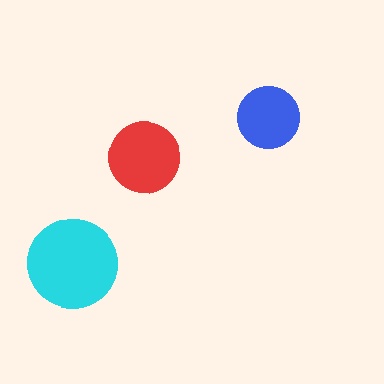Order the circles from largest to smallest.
the cyan one, the red one, the blue one.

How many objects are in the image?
There are 3 objects in the image.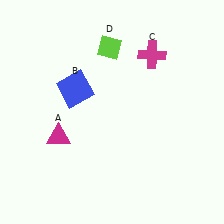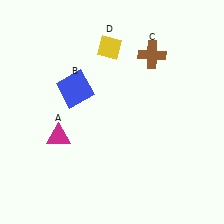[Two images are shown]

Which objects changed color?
C changed from magenta to brown. D changed from lime to yellow.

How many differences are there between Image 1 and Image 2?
There are 2 differences between the two images.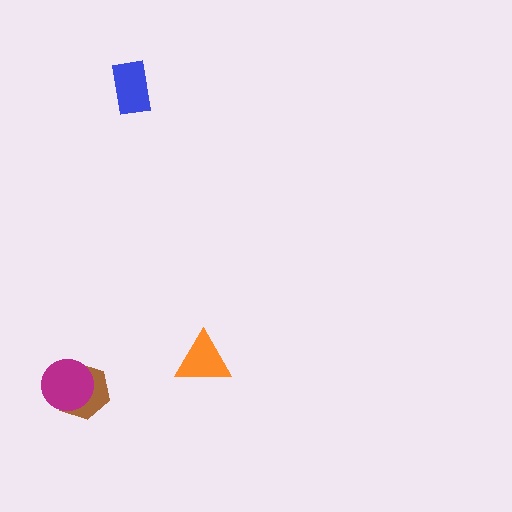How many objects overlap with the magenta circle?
1 object overlaps with the magenta circle.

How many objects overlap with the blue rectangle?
0 objects overlap with the blue rectangle.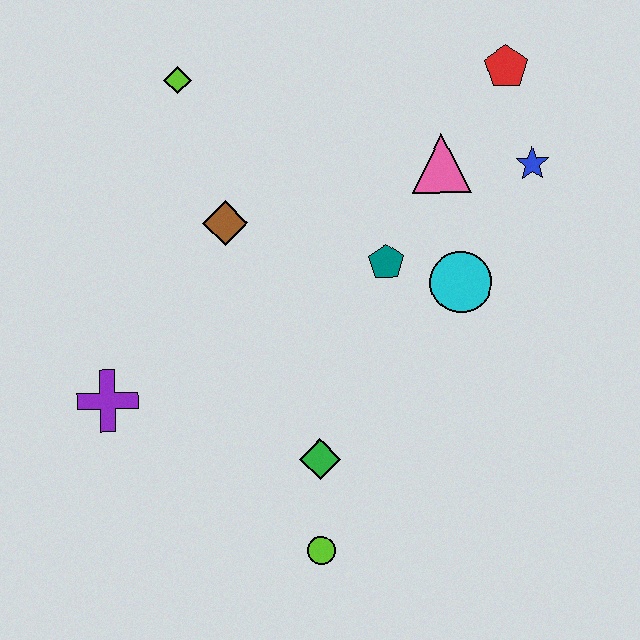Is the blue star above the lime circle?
Yes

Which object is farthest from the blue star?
The purple cross is farthest from the blue star.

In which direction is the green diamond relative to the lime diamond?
The green diamond is below the lime diamond.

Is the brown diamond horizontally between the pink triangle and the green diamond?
No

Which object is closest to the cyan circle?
The teal pentagon is closest to the cyan circle.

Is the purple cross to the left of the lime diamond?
Yes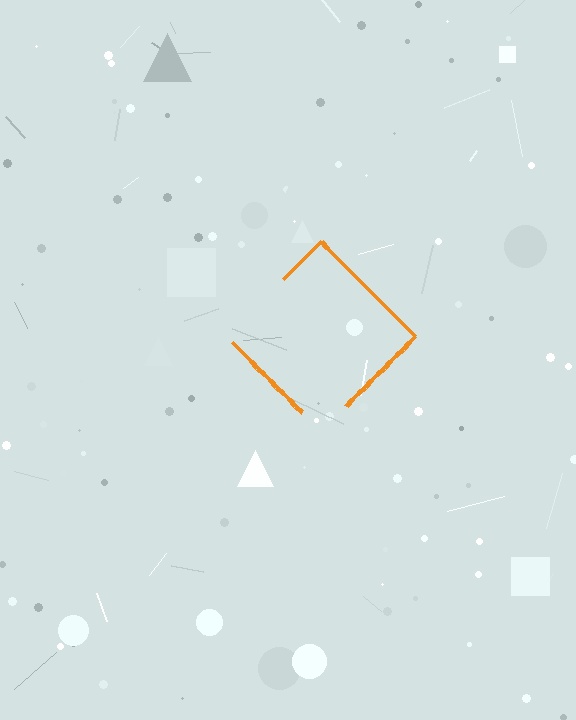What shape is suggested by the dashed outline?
The dashed outline suggests a diamond.